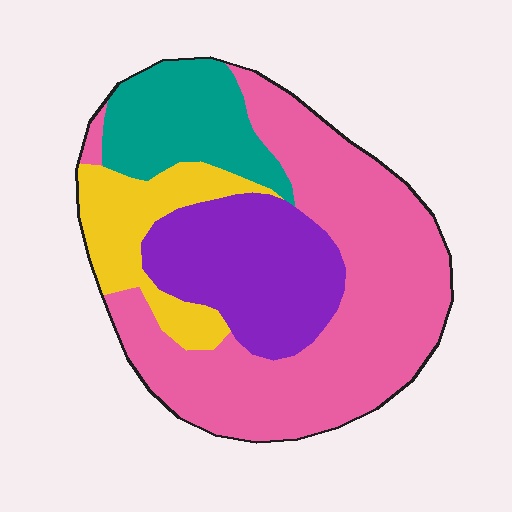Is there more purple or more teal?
Purple.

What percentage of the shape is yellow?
Yellow takes up about one eighth (1/8) of the shape.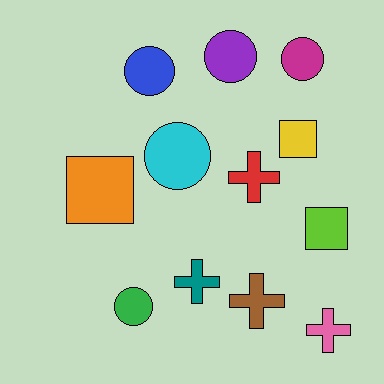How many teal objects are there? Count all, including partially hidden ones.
There is 1 teal object.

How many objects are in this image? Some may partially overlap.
There are 12 objects.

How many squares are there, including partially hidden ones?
There are 3 squares.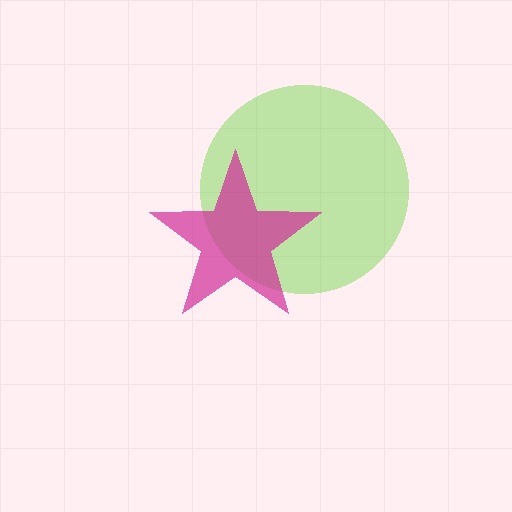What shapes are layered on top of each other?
The layered shapes are: a lime circle, a magenta star.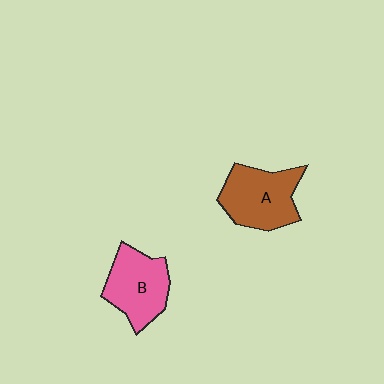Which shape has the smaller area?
Shape B (pink).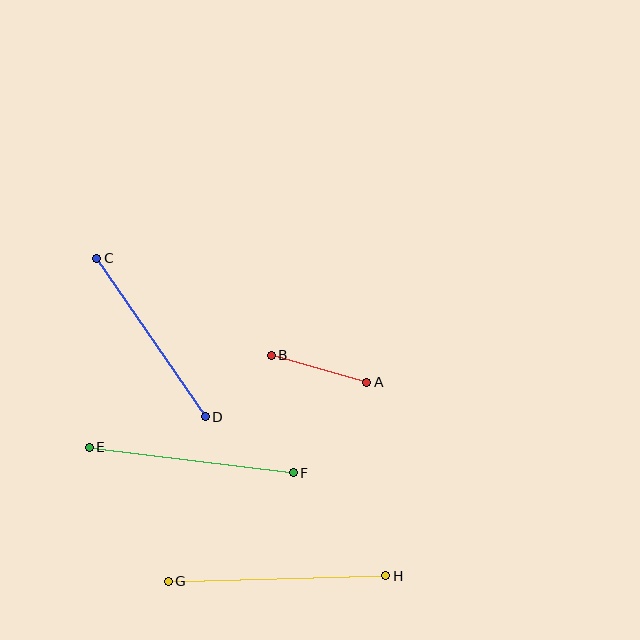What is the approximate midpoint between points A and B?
The midpoint is at approximately (319, 369) pixels.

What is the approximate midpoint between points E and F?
The midpoint is at approximately (191, 460) pixels.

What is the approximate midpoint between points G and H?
The midpoint is at approximately (277, 579) pixels.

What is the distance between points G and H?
The distance is approximately 218 pixels.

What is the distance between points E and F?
The distance is approximately 206 pixels.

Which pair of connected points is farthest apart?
Points G and H are farthest apart.